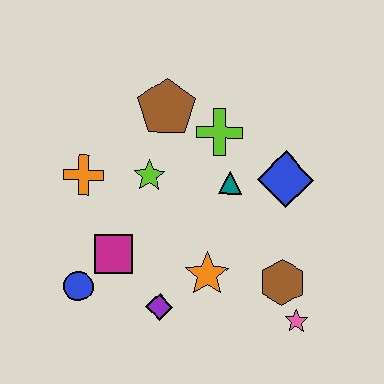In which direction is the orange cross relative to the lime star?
The orange cross is to the left of the lime star.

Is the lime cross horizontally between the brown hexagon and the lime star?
Yes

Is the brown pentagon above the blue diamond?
Yes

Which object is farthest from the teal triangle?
The blue circle is farthest from the teal triangle.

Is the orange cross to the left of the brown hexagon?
Yes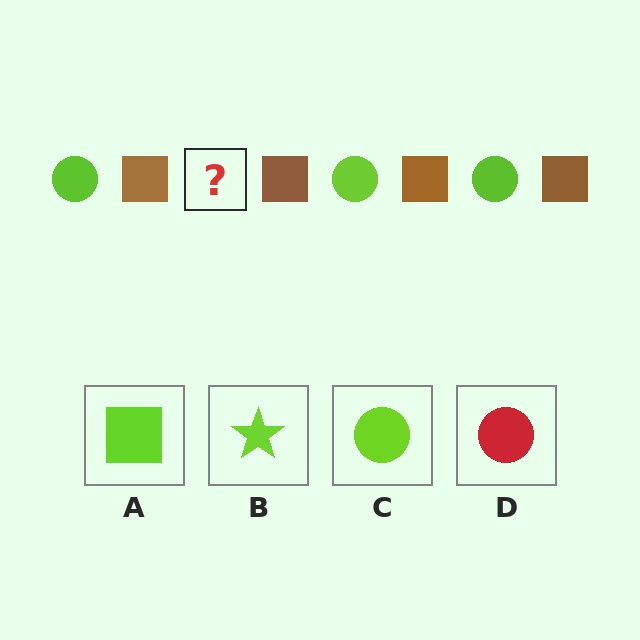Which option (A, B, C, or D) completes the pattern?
C.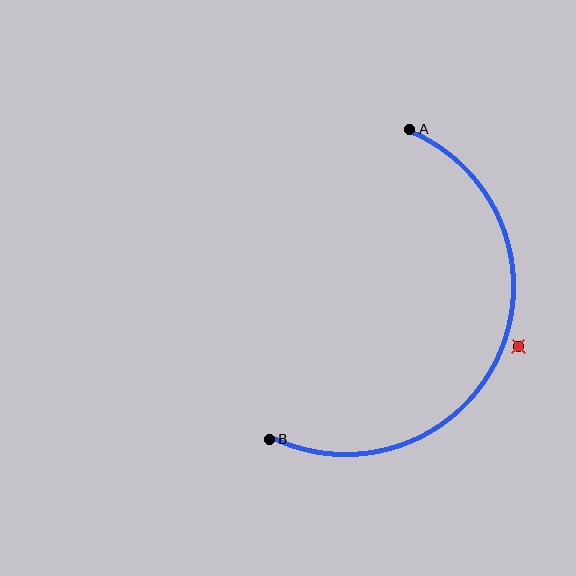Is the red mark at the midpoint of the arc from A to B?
No — the red mark does not lie on the arc at all. It sits slightly outside the curve.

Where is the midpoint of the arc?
The arc midpoint is the point on the curve farthest from the straight line joining A and B. It sits to the right of that line.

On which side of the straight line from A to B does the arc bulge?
The arc bulges to the right of the straight line connecting A and B.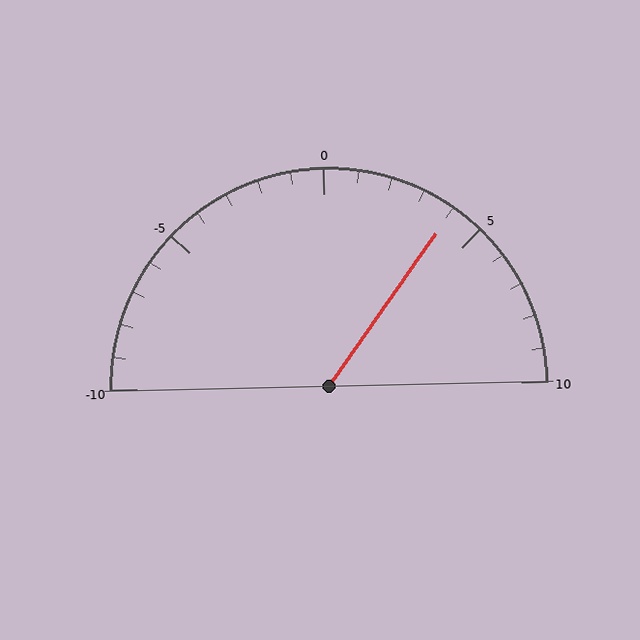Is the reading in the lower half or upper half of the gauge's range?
The reading is in the upper half of the range (-10 to 10).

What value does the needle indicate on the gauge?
The needle indicates approximately 4.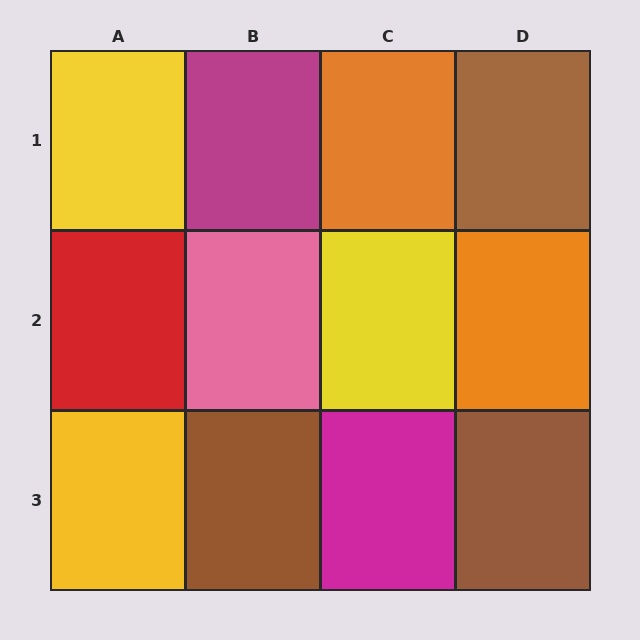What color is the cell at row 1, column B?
Magenta.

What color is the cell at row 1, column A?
Yellow.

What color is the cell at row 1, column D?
Brown.